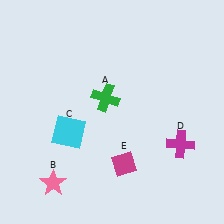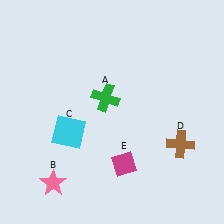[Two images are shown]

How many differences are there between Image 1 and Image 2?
There is 1 difference between the two images.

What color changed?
The cross (D) changed from magenta in Image 1 to brown in Image 2.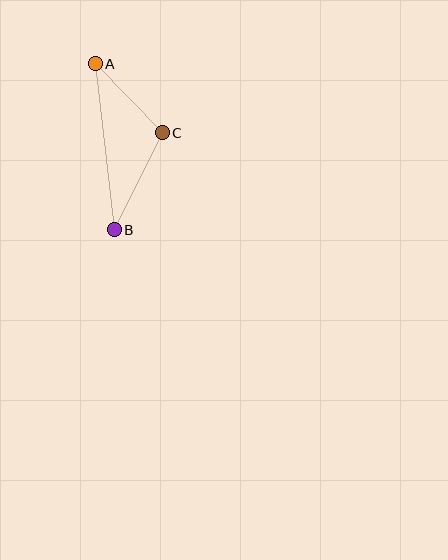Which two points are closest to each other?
Points A and C are closest to each other.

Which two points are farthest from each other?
Points A and B are farthest from each other.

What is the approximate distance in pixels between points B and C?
The distance between B and C is approximately 108 pixels.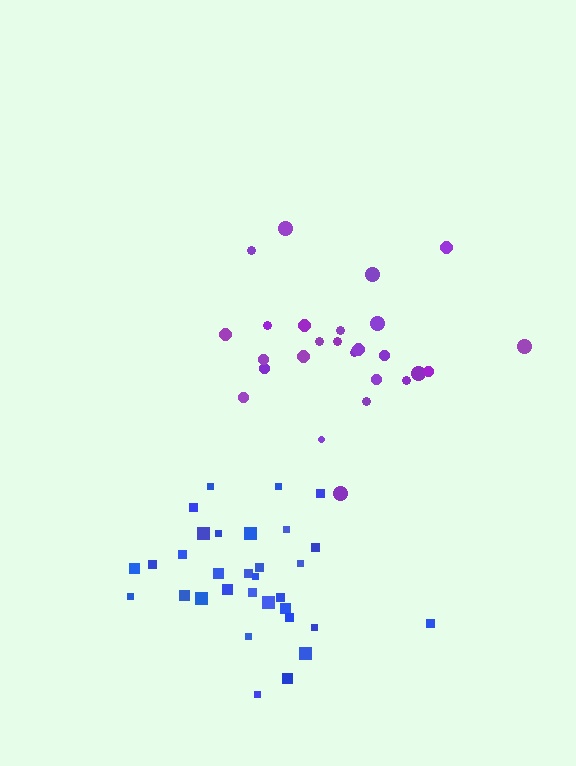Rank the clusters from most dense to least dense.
blue, purple.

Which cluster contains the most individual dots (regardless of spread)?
Blue (32).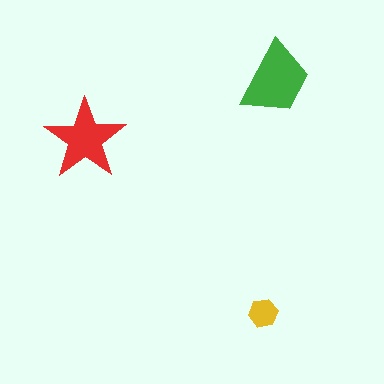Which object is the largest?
The green trapezoid.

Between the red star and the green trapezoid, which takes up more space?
The green trapezoid.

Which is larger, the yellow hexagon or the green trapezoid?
The green trapezoid.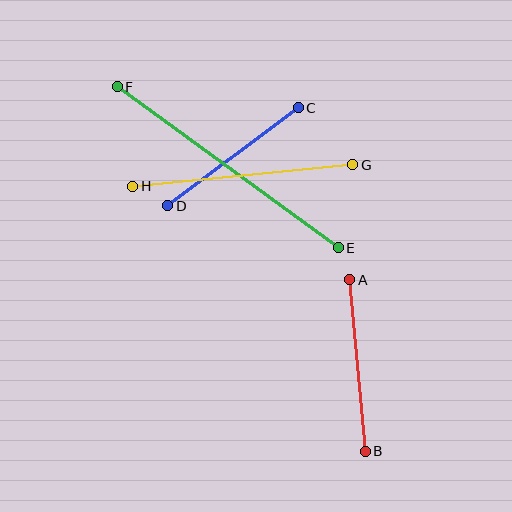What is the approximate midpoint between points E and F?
The midpoint is at approximately (228, 167) pixels.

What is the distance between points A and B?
The distance is approximately 172 pixels.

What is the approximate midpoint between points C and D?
The midpoint is at approximately (233, 157) pixels.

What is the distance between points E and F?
The distance is approximately 273 pixels.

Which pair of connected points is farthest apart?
Points E and F are farthest apart.